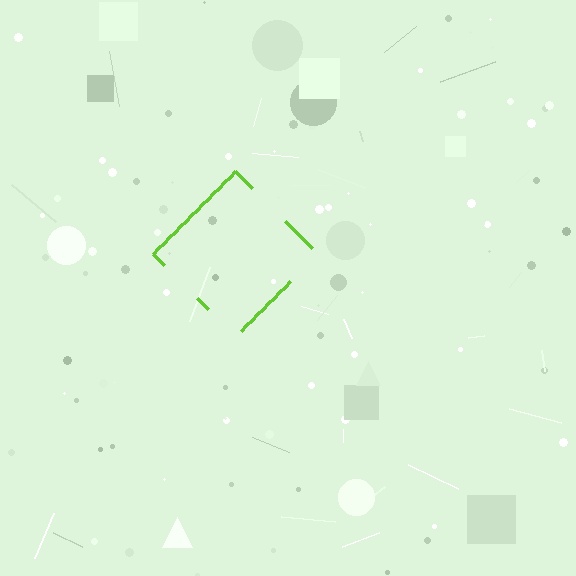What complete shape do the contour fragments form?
The contour fragments form a diamond.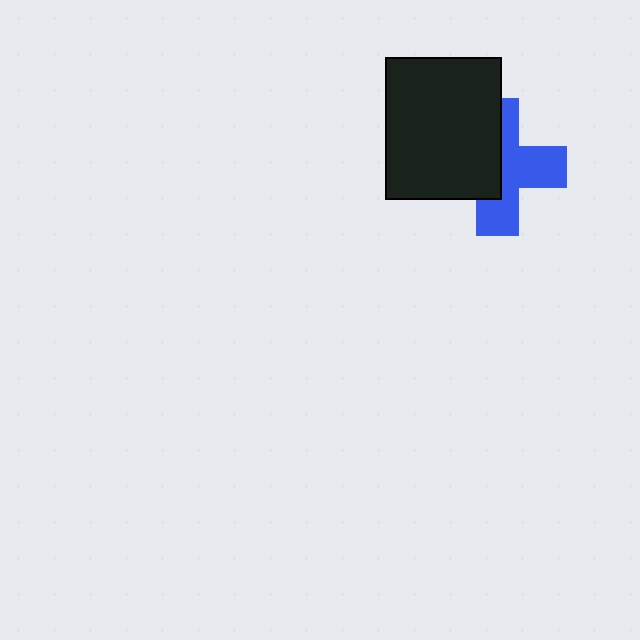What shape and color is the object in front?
The object in front is a black rectangle.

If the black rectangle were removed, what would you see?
You would see the complete blue cross.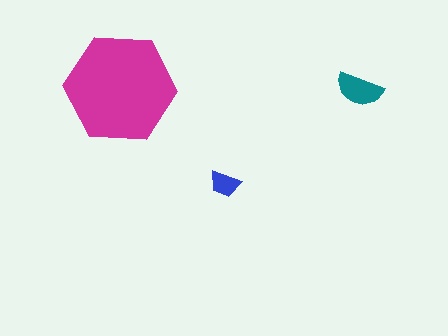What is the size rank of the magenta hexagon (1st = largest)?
1st.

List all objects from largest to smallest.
The magenta hexagon, the teal semicircle, the blue trapezoid.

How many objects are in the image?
There are 3 objects in the image.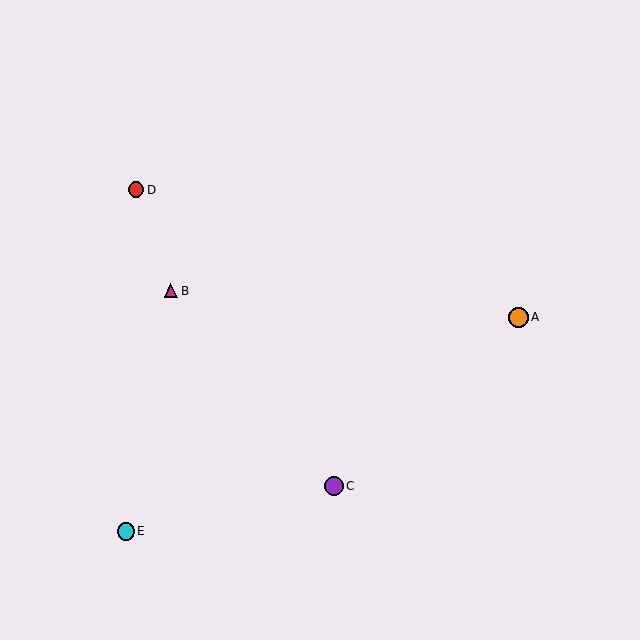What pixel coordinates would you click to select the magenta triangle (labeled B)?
Click at (171, 291) to select the magenta triangle B.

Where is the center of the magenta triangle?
The center of the magenta triangle is at (171, 291).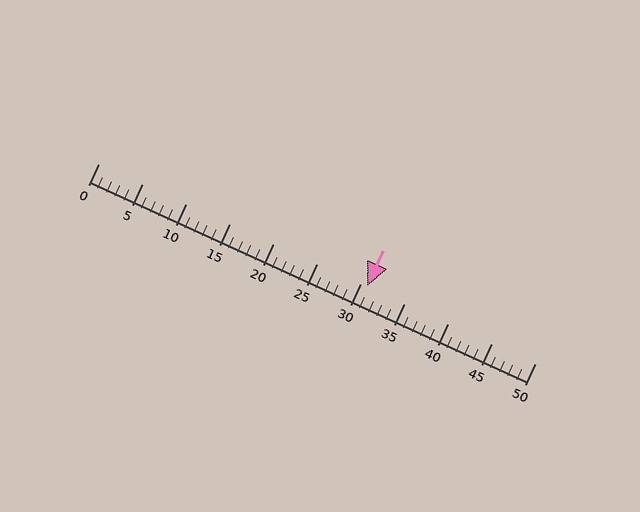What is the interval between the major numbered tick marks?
The major tick marks are spaced 5 units apart.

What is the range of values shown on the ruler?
The ruler shows values from 0 to 50.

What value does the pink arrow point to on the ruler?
The pink arrow points to approximately 31.